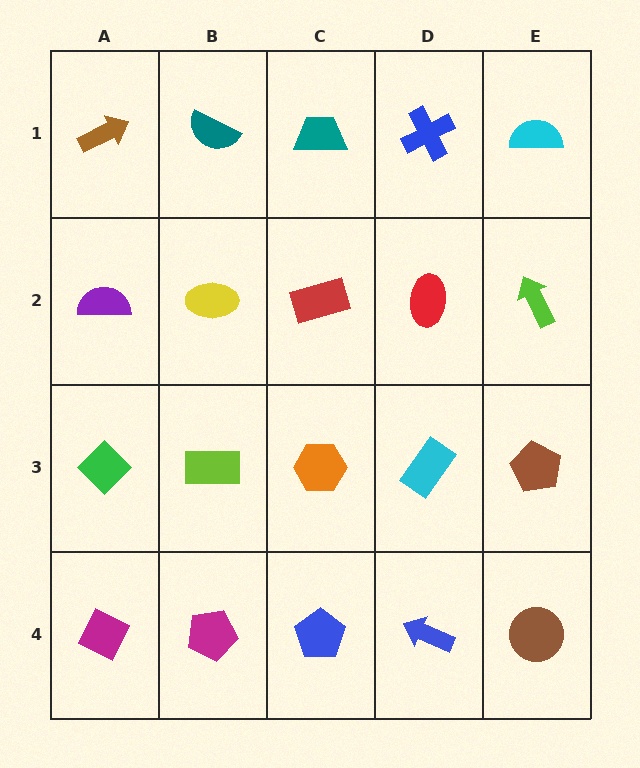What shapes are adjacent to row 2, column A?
A brown arrow (row 1, column A), a green diamond (row 3, column A), a yellow ellipse (row 2, column B).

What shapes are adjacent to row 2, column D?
A blue cross (row 1, column D), a cyan rectangle (row 3, column D), a red rectangle (row 2, column C), a lime arrow (row 2, column E).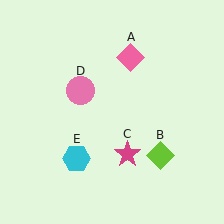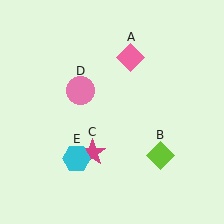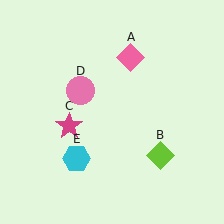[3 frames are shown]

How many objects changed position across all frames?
1 object changed position: magenta star (object C).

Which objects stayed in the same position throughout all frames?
Pink diamond (object A) and lime diamond (object B) and pink circle (object D) and cyan hexagon (object E) remained stationary.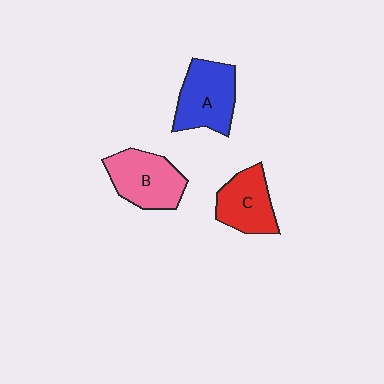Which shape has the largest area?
Shape A (blue).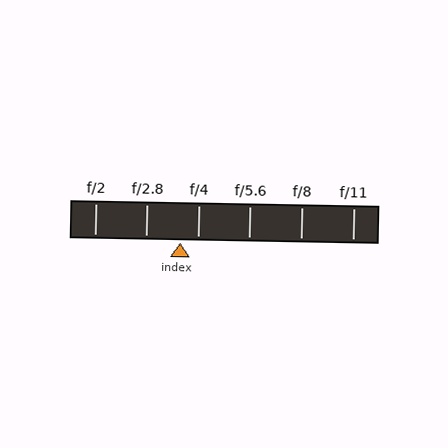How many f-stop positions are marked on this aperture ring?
There are 6 f-stop positions marked.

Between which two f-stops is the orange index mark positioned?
The index mark is between f/2.8 and f/4.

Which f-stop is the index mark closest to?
The index mark is closest to f/4.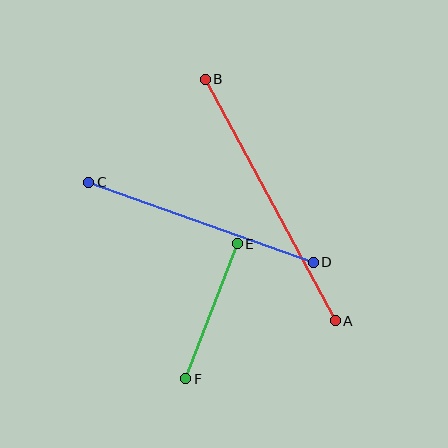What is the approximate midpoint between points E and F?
The midpoint is at approximately (212, 311) pixels.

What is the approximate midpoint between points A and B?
The midpoint is at approximately (270, 200) pixels.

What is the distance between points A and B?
The distance is approximately 274 pixels.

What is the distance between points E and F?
The distance is approximately 144 pixels.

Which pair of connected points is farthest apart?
Points A and B are farthest apart.